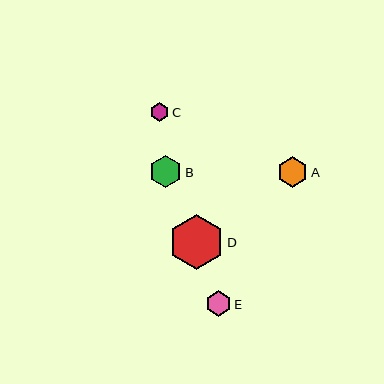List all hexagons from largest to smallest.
From largest to smallest: D, B, A, E, C.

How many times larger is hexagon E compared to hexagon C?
Hexagon E is approximately 1.3 times the size of hexagon C.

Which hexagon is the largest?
Hexagon D is the largest with a size of approximately 55 pixels.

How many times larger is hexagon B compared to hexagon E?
Hexagon B is approximately 1.2 times the size of hexagon E.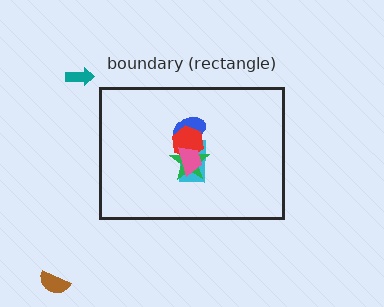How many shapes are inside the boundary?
5 inside, 2 outside.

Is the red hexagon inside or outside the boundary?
Inside.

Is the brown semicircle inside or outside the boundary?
Outside.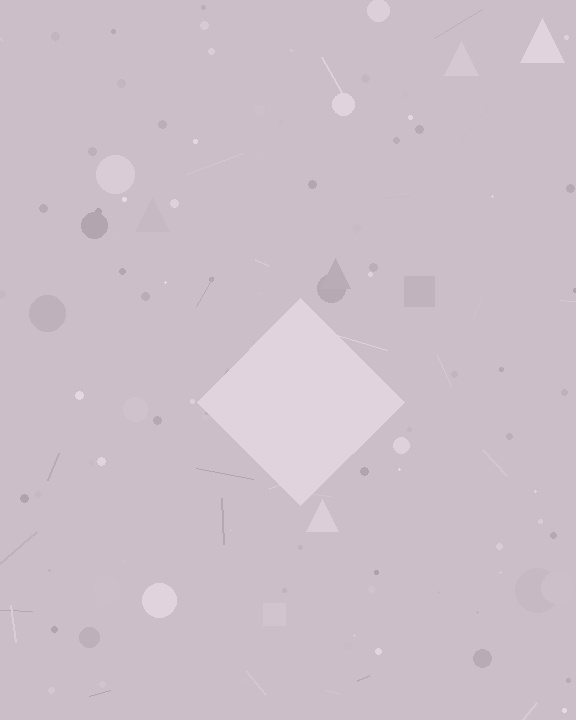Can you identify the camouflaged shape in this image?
The camouflaged shape is a diamond.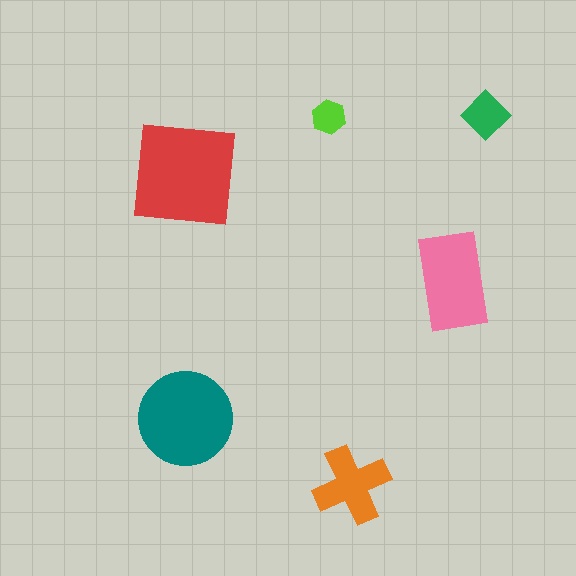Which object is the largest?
The red square.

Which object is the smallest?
The lime hexagon.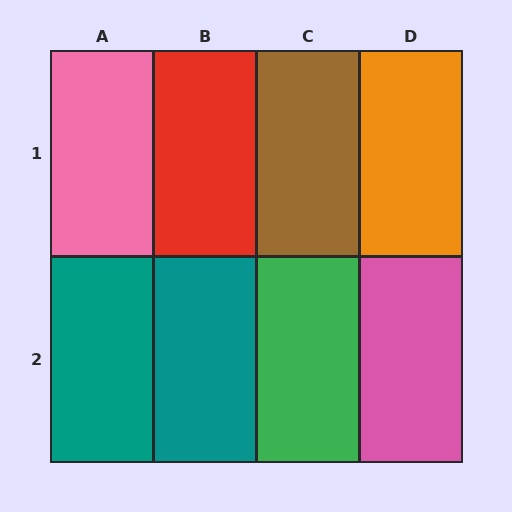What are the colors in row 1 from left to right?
Pink, red, brown, orange.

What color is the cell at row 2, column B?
Teal.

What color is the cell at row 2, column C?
Green.